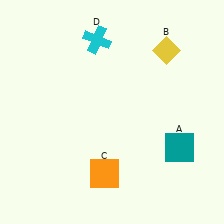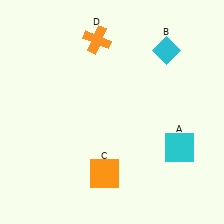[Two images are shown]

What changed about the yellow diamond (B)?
In Image 1, B is yellow. In Image 2, it changed to cyan.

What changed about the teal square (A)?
In Image 1, A is teal. In Image 2, it changed to cyan.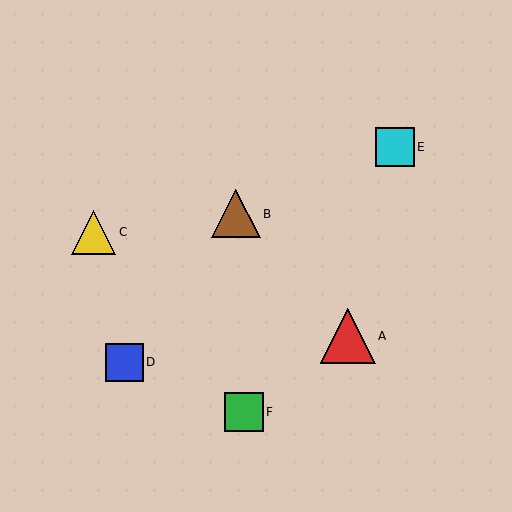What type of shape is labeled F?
Shape F is a green square.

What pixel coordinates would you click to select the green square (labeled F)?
Click at (244, 412) to select the green square F.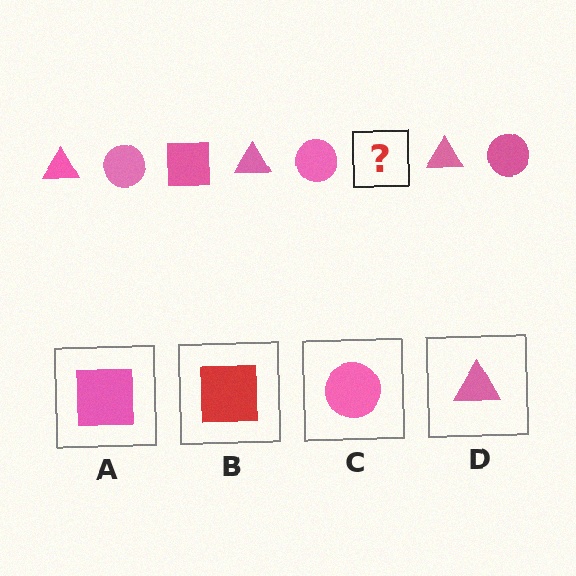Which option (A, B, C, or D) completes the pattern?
A.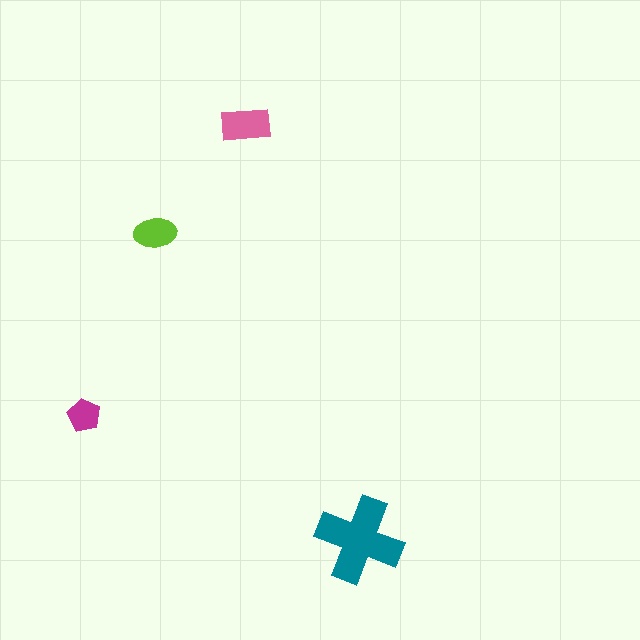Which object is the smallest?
The magenta pentagon.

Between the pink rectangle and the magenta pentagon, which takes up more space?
The pink rectangle.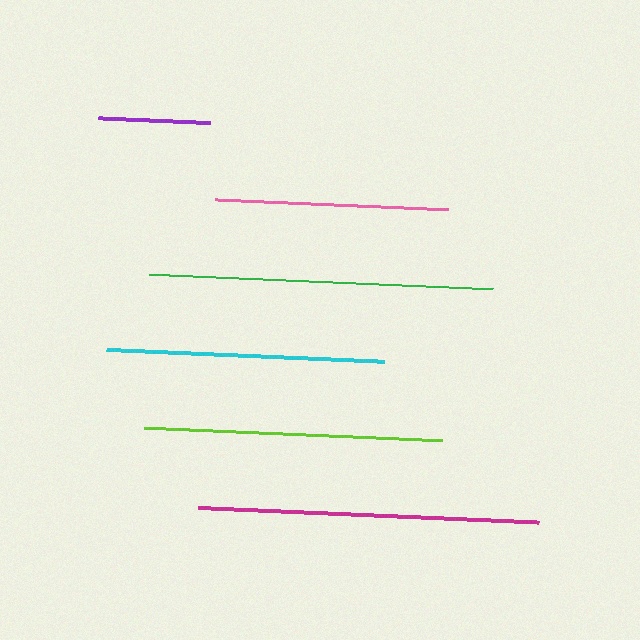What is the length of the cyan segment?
The cyan segment is approximately 278 pixels long.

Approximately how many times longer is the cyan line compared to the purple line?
The cyan line is approximately 2.5 times the length of the purple line.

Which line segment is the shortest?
The purple line is the shortest at approximately 111 pixels.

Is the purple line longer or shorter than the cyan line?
The cyan line is longer than the purple line.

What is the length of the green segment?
The green segment is approximately 345 pixels long.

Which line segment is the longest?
The green line is the longest at approximately 345 pixels.